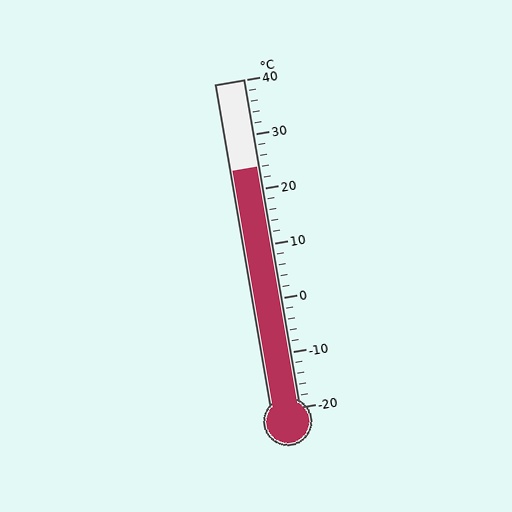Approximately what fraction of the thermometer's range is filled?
The thermometer is filled to approximately 75% of its range.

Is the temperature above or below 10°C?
The temperature is above 10°C.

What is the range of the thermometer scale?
The thermometer scale ranges from -20°C to 40°C.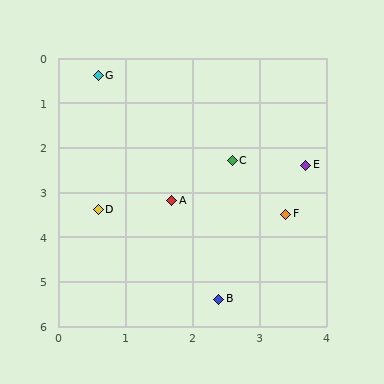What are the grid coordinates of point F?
Point F is at approximately (3.4, 3.5).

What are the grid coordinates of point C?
Point C is at approximately (2.6, 2.3).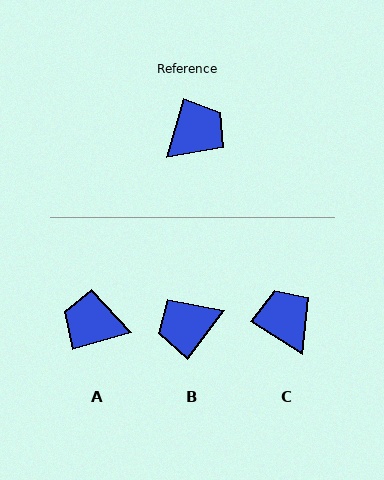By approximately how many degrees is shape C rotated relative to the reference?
Approximately 74 degrees counter-clockwise.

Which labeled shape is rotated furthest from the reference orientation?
B, about 160 degrees away.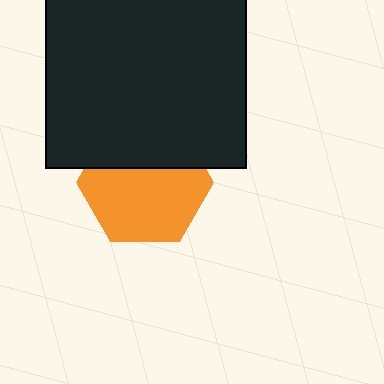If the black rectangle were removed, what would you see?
You would see the complete orange hexagon.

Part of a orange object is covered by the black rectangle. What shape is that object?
It is a hexagon.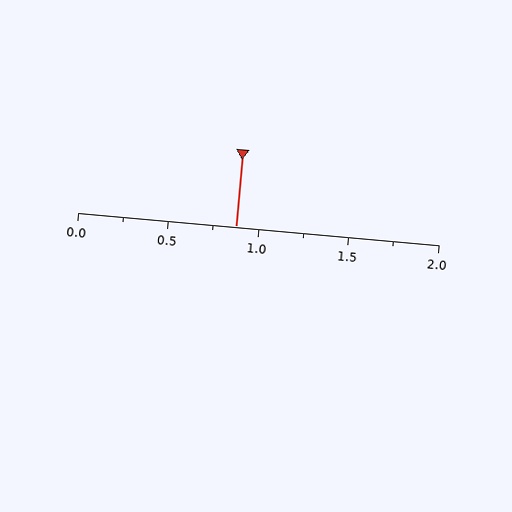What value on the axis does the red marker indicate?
The marker indicates approximately 0.88.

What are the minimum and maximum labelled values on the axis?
The axis runs from 0.0 to 2.0.